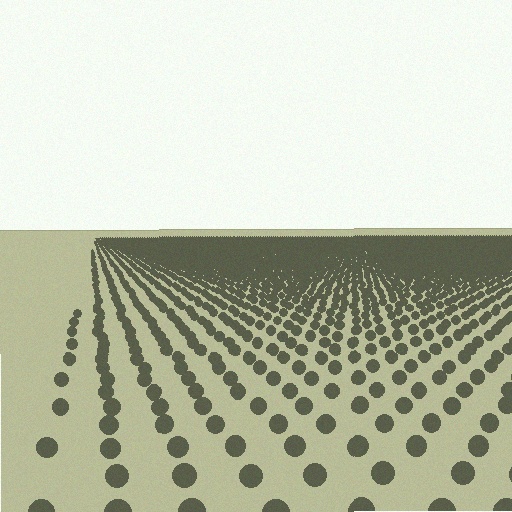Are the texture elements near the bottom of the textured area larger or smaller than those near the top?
Larger. Near the bottom, elements are closer to the viewer and appear at a bigger on-screen size.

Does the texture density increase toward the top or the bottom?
Density increases toward the top.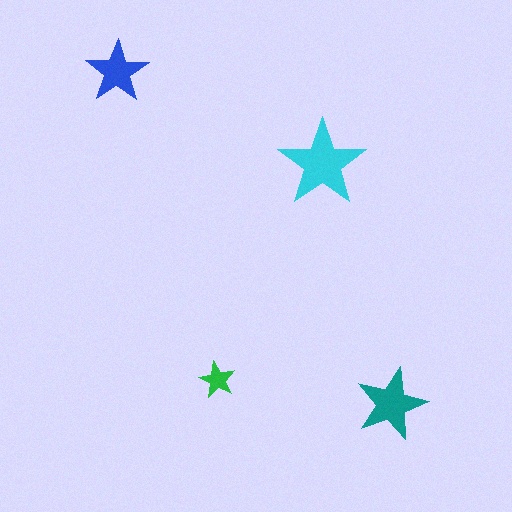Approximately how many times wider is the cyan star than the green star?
About 2.5 times wider.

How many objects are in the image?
There are 4 objects in the image.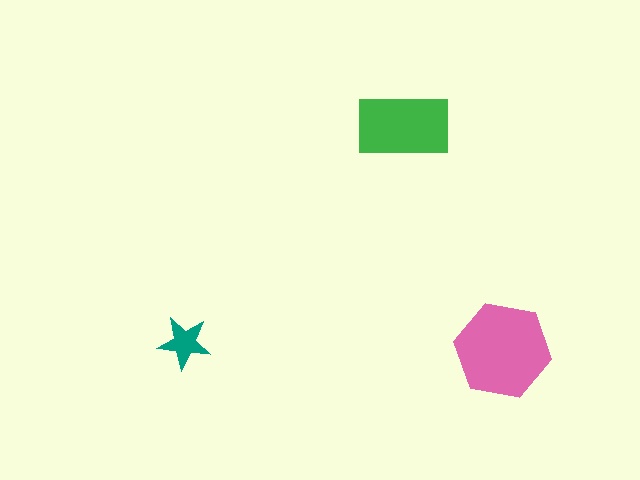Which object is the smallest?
The teal star.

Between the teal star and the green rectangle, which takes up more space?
The green rectangle.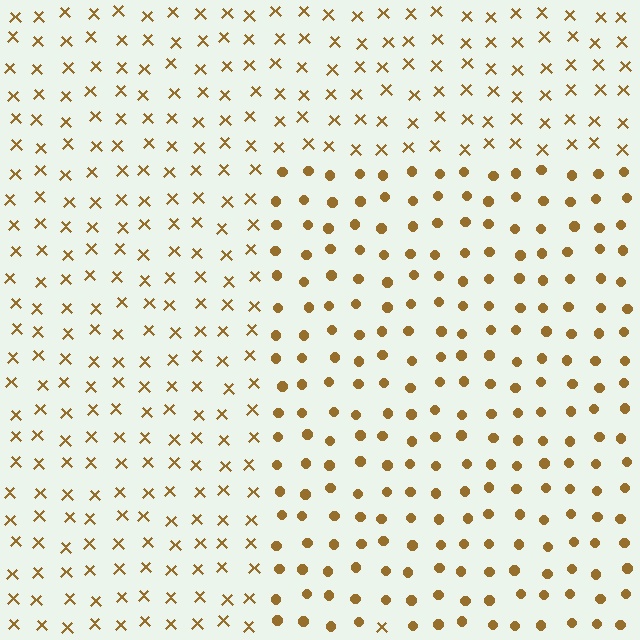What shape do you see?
I see a rectangle.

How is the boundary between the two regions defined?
The boundary is defined by a change in element shape: circles inside vs. X marks outside. All elements share the same color and spacing.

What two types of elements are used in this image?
The image uses circles inside the rectangle region and X marks outside it.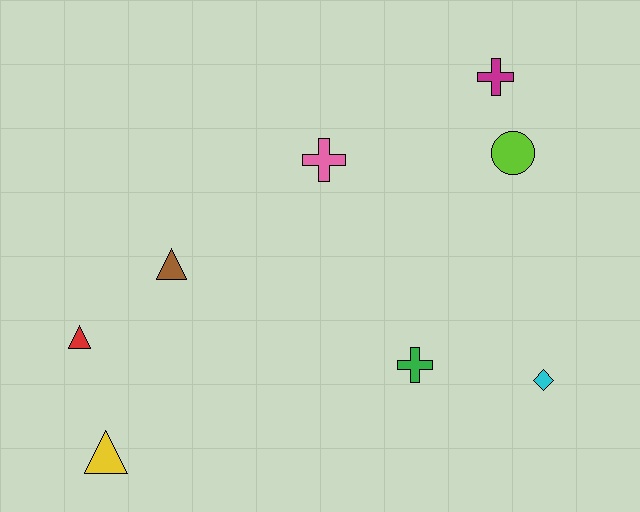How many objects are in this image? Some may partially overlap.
There are 8 objects.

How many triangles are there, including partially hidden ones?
There are 3 triangles.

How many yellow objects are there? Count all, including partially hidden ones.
There is 1 yellow object.